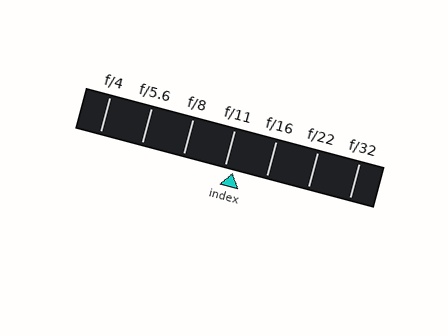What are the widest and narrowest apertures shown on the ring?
The widest aperture shown is f/4 and the narrowest is f/32.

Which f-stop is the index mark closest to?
The index mark is closest to f/11.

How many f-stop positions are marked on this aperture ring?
There are 7 f-stop positions marked.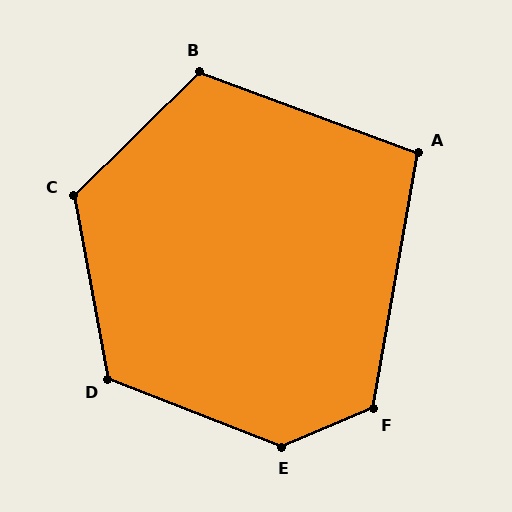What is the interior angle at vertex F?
Approximately 122 degrees (obtuse).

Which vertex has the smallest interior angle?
A, at approximately 100 degrees.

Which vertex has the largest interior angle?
E, at approximately 136 degrees.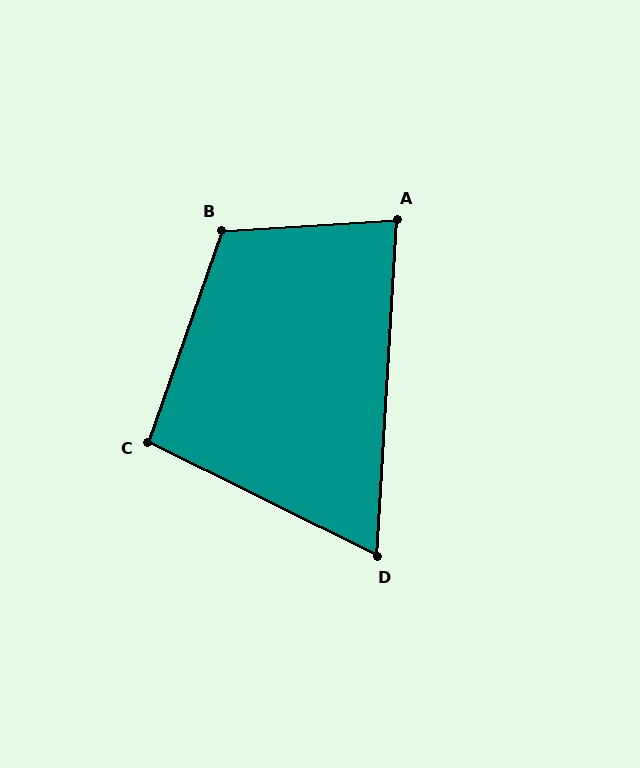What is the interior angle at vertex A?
Approximately 83 degrees (acute).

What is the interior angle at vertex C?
Approximately 97 degrees (obtuse).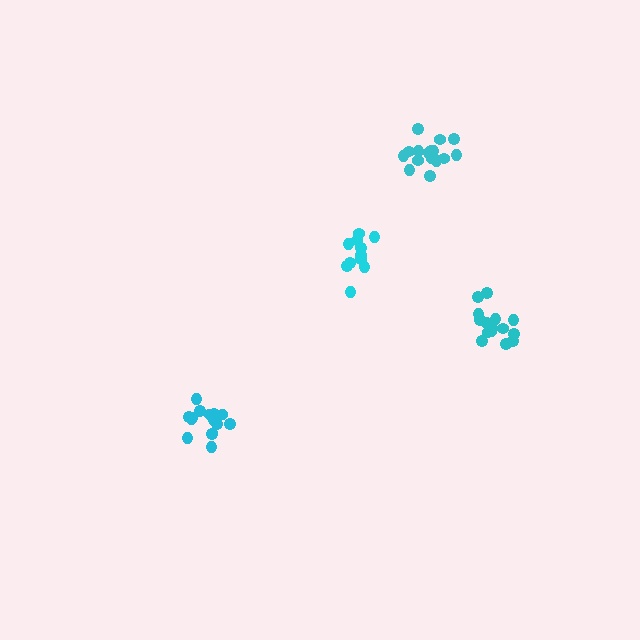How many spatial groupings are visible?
There are 4 spatial groupings.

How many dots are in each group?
Group 1: 15 dots, Group 2: 15 dots, Group 3: 11 dots, Group 4: 16 dots (57 total).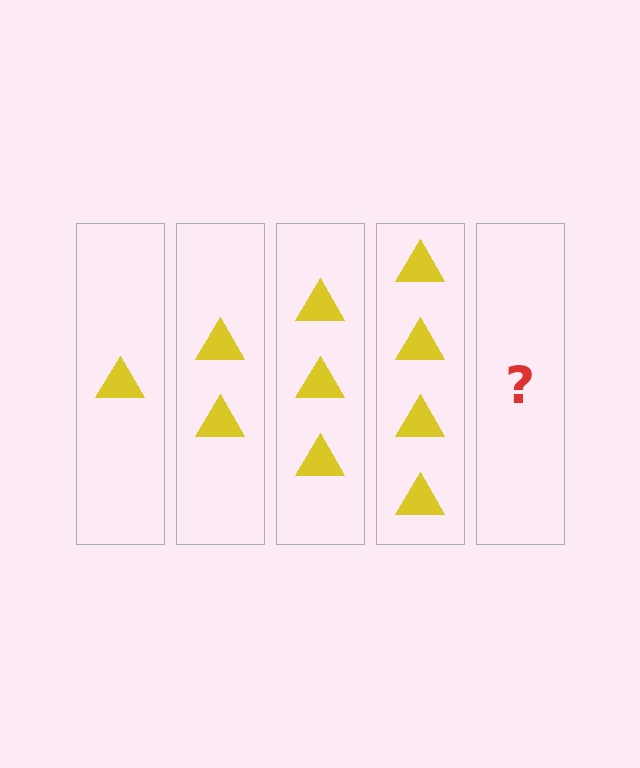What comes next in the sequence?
The next element should be 5 triangles.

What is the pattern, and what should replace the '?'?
The pattern is that each step adds one more triangle. The '?' should be 5 triangles.